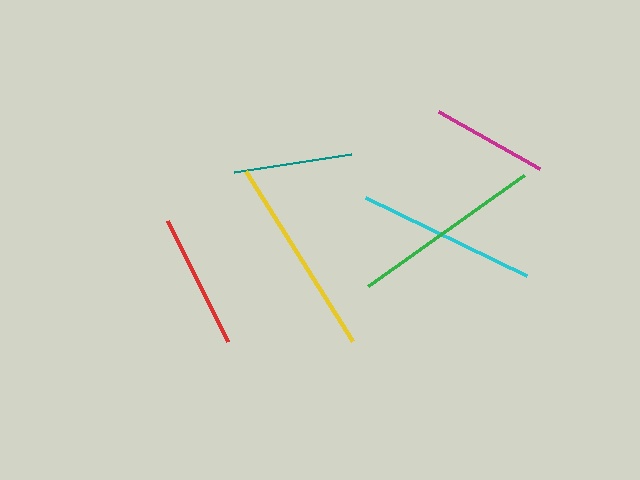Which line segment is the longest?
The yellow line is the longest at approximately 201 pixels.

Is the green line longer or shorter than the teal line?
The green line is longer than the teal line.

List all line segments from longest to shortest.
From longest to shortest: yellow, green, cyan, red, teal, magenta.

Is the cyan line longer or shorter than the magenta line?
The cyan line is longer than the magenta line.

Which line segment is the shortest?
The magenta line is the shortest at approximately 116 pixels.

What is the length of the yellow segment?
The yellow segment is approximately 201 pixels long.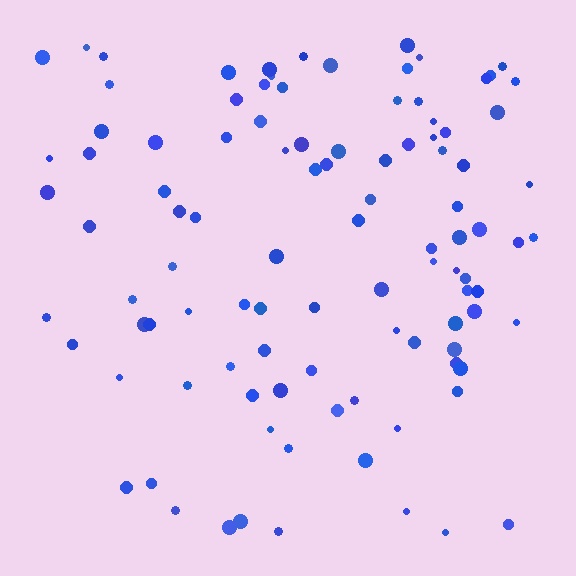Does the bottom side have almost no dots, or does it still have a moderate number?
Still a moderate number, just noticeably fewer than the top.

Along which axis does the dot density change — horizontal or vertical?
Vertical.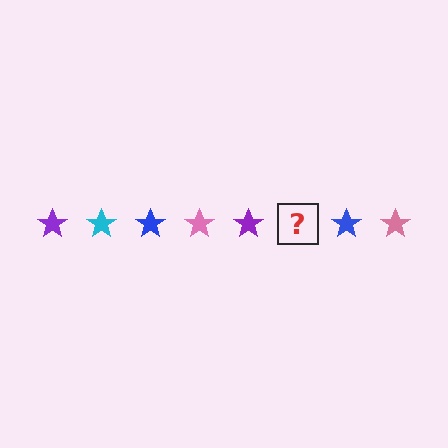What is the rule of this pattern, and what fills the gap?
The rule is that the pattern cycles through purple, cyan, blue, pink stars. The gap should be filled with a cyan star.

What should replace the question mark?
The question mark should be replaced with a cyan star.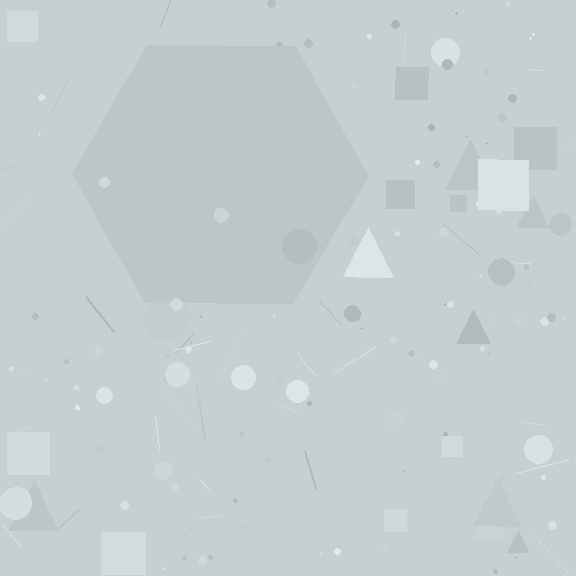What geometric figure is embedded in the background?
A hexagon is embedded in the background.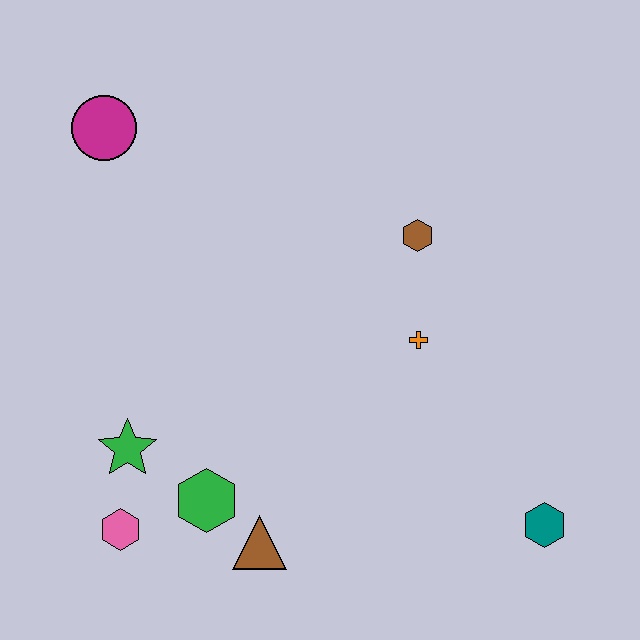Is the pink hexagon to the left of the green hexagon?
Yes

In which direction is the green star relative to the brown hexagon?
The green star is to the left of the brown hexagon.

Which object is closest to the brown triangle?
The green hexagon is closest to the brown triangle.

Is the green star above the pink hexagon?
Yes